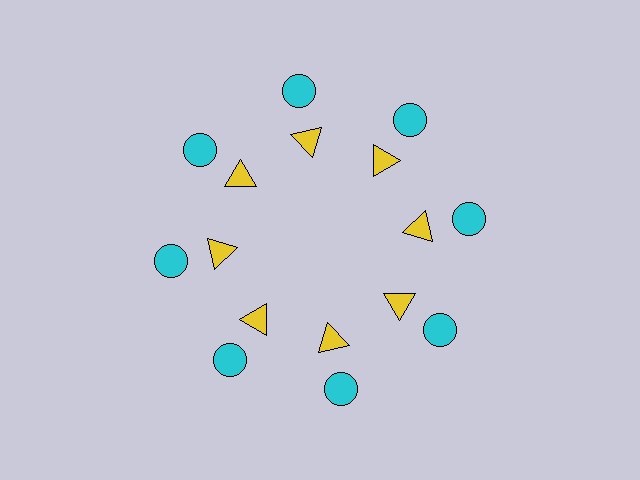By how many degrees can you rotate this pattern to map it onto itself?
The pattern maps onto itself every 45 degrees of rotation.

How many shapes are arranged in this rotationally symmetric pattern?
There are 16 shapes, arranged in 8 groups of 2.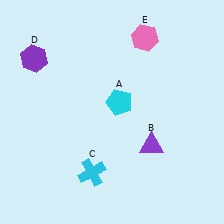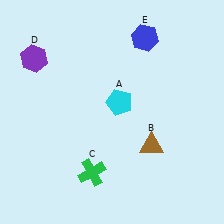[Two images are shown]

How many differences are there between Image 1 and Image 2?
There are 3 differences between the two images.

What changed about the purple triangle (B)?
In Image 1, B is purple. In Image 2, it changed to brown.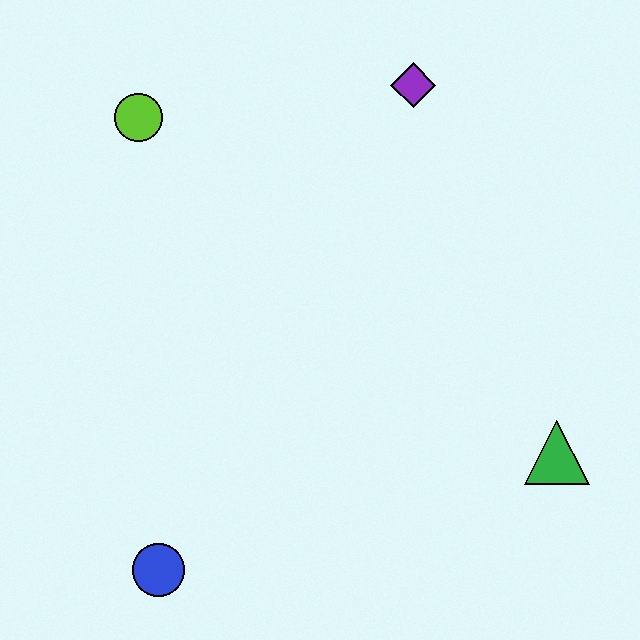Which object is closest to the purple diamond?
The lime circle is closest to the purple diamond.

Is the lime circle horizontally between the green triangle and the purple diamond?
No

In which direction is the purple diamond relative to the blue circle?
The purple diamond is above the blue circle.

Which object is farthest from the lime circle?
The green triangle is farthest from the lime circle.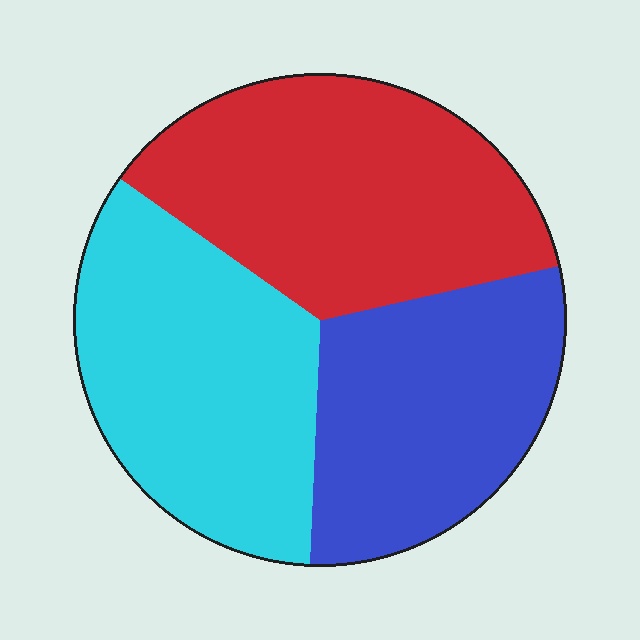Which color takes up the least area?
Blue, at roughly 30%.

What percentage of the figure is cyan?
Cyan covers around 35% of the figure.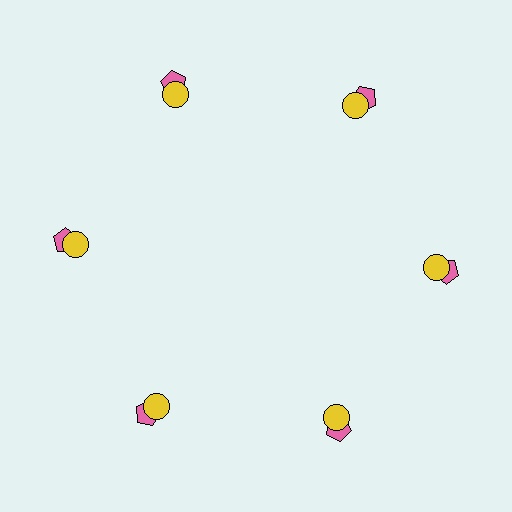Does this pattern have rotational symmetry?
Yes, this pattern has 6-fold rotational symmetry. It looks the same after rotating 60 degrees around the center.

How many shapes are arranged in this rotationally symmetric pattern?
There are 12 shapes, arranged in 6 groups of 2.